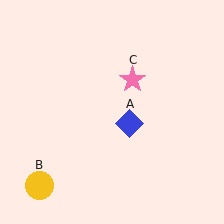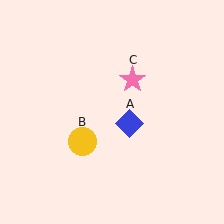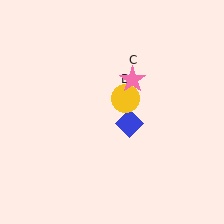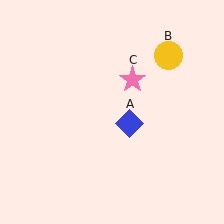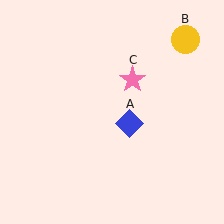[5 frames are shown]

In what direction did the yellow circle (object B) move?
The yellow circle (object B) moved up and to the right.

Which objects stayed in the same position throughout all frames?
Blue diamond (object A) and pink star (object C) remained stationary.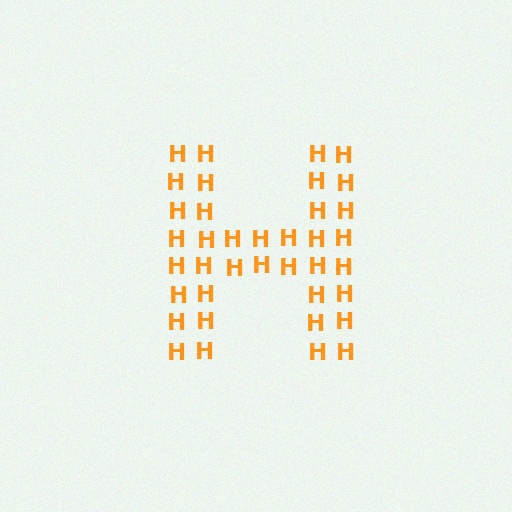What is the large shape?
The large shape is the letter H.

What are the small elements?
The small elements are letter H's.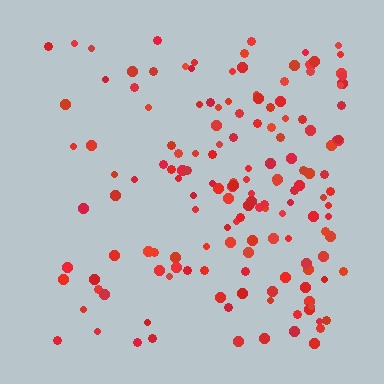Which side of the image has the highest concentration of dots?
The right.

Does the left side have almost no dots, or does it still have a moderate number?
Still a moderate number, just noticeably fewer than the right.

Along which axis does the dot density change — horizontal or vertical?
Horizontal.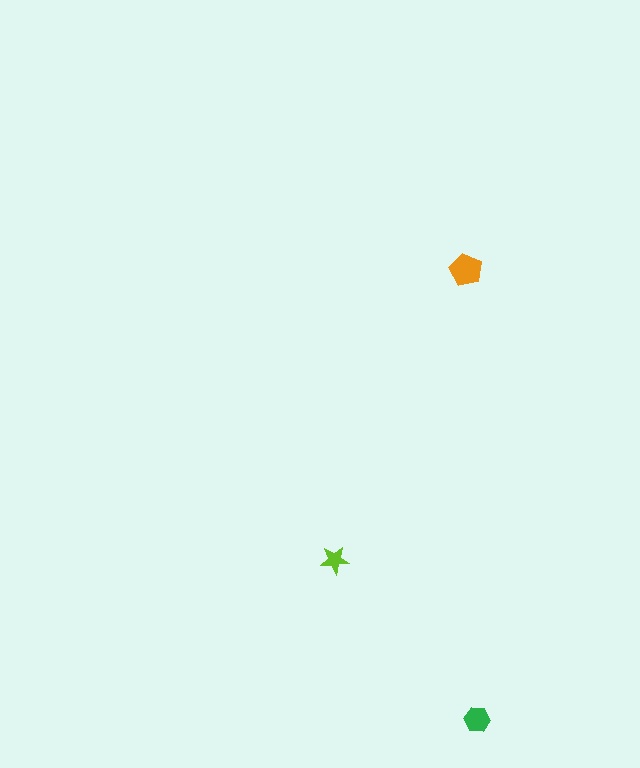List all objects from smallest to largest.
The lime star, the green hexagon, the orange pentagon.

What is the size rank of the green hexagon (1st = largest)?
2nd.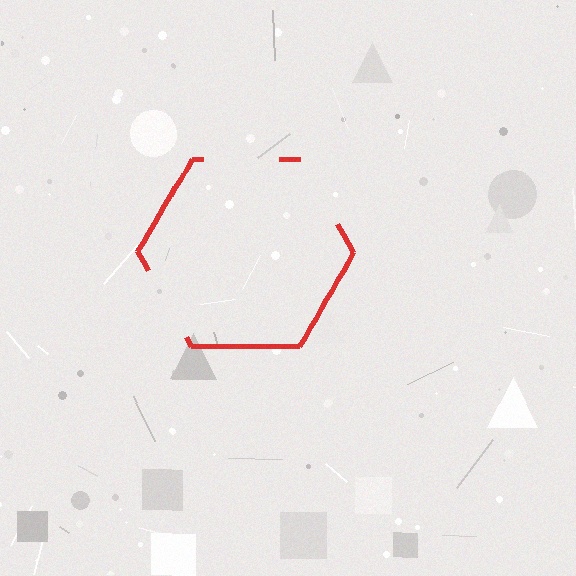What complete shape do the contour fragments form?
The contour fragments form a hexagon.